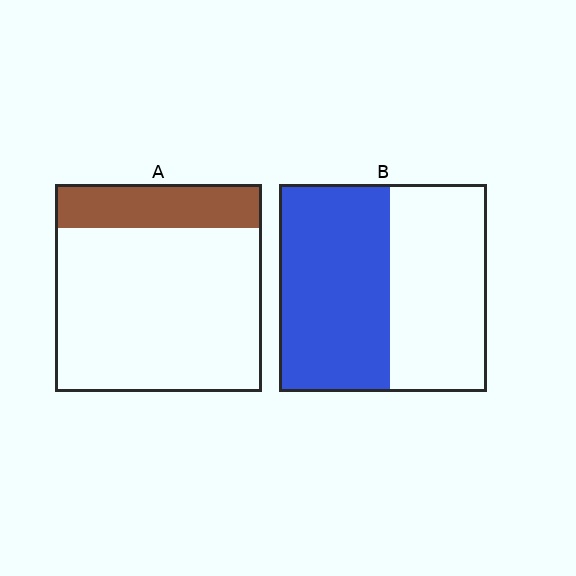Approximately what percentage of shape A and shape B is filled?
A is approximately 20% and B is approximately 55%.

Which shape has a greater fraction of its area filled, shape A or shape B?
Shape B.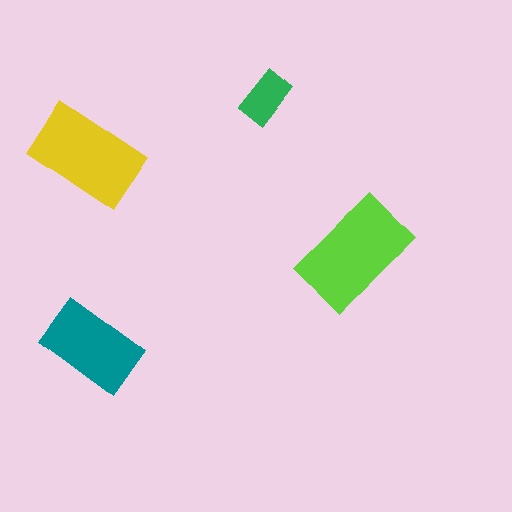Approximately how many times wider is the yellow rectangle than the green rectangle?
About 2 times wider.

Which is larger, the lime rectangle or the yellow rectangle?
The lime one.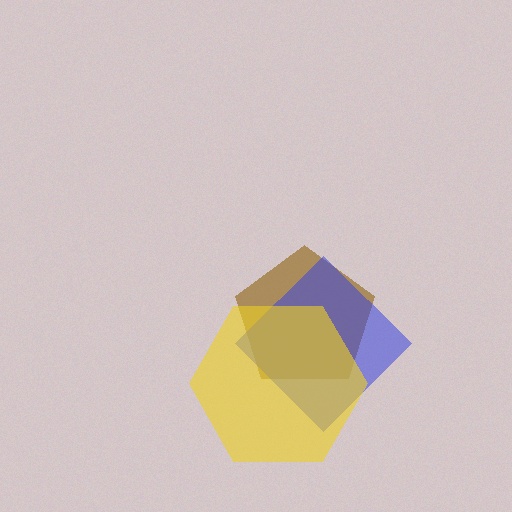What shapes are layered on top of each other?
The layered shapes are: a brown pentagon, a blue diamond, a yellow hexagon.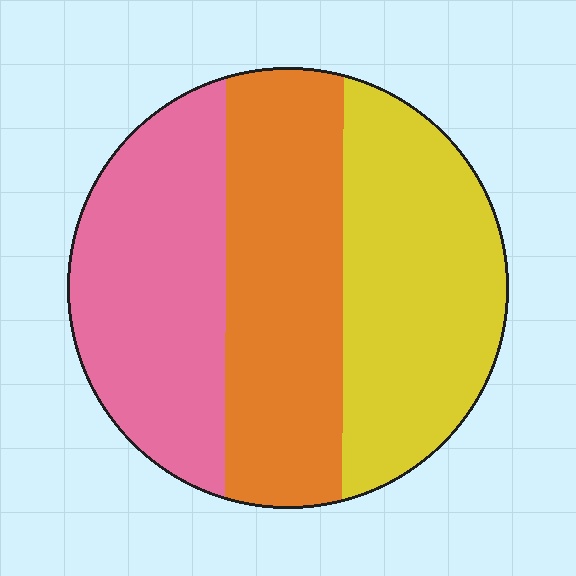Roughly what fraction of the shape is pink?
Pink covers around 30% of the shape.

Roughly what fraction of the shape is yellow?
Yellow takes up between a quarter and a half of the shape.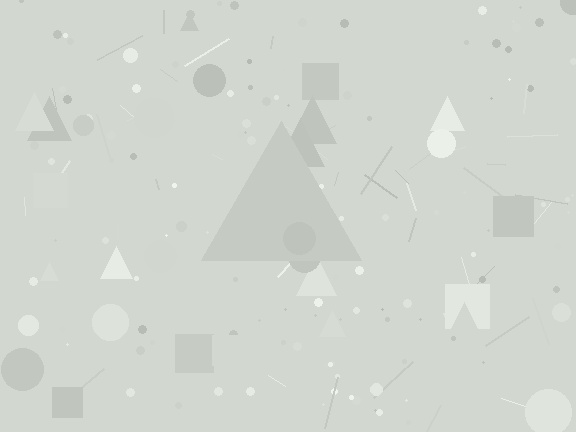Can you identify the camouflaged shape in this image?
The camouflaged shape is a triangle.